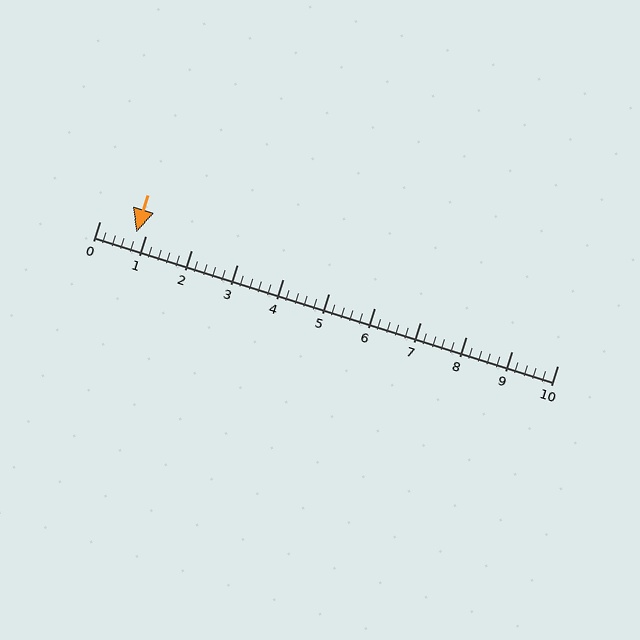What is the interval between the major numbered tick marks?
The major tick marks are spaced 1 units apart.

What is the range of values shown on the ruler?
The ruler shows values from 0 to 10.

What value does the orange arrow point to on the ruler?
The orange arrow points to approximately 0.8.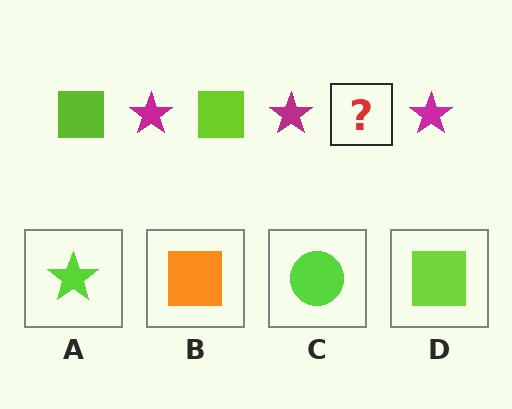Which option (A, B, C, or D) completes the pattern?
D.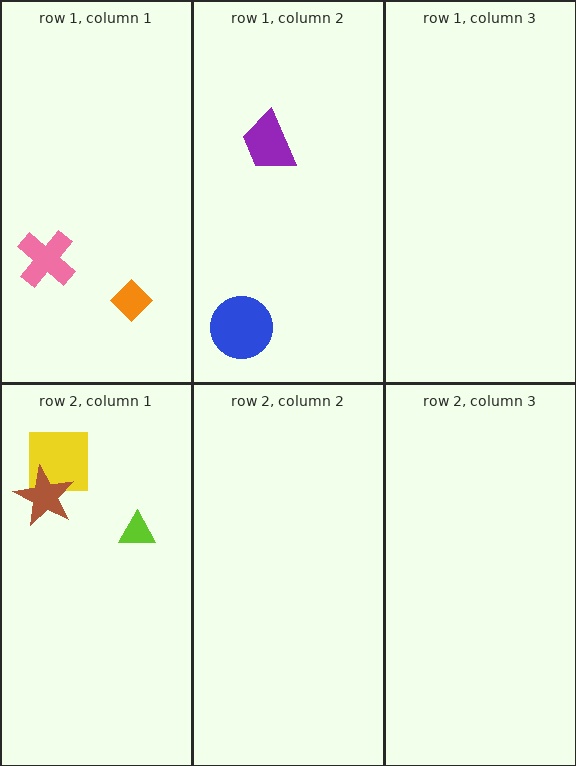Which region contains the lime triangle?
The row 2, column 1 region.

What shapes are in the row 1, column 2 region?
The blue circle, the purple trapezoid.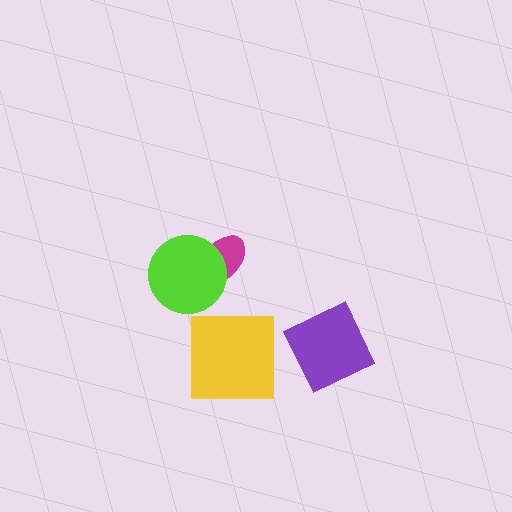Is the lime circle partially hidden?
No, no other shape covers it.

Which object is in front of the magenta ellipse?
The lime circle is in front of the magenta ellipse.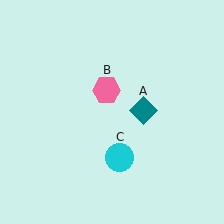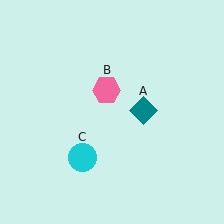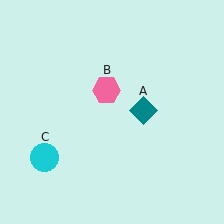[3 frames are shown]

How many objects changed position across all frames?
1 object changed position: cyan circle (object C).